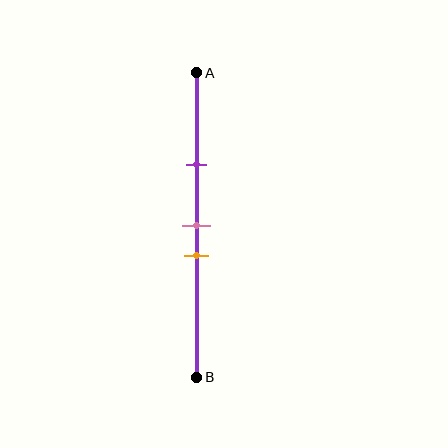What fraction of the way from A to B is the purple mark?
The purple mark is approximately 30% (0.3) of the way from A to B.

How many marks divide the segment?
There are 3 marks dividing the segment.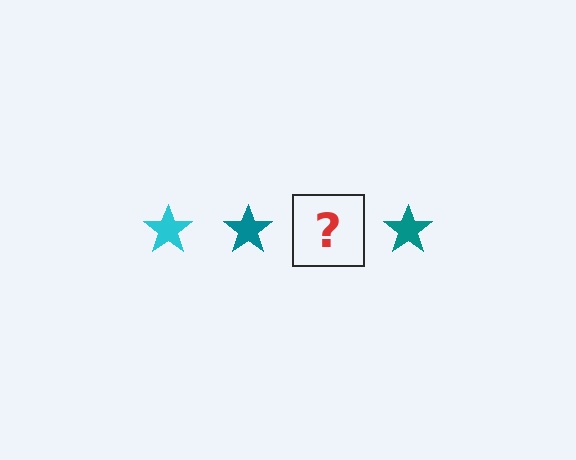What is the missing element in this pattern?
The missing element is a cyan star.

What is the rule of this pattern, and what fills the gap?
The rule is that the pattern cycles through cyan, teal stars. The gap should be filled with a cyan star.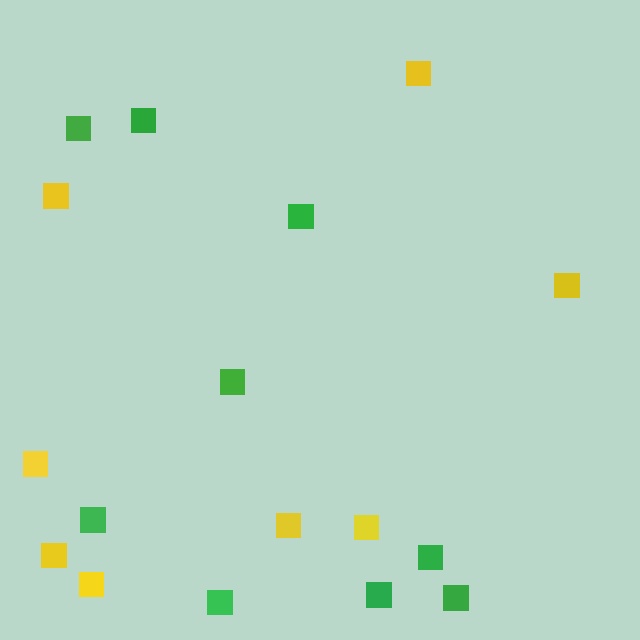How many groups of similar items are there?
There are 2 groups: one group of green squares (9) and one group of yellow squares (8).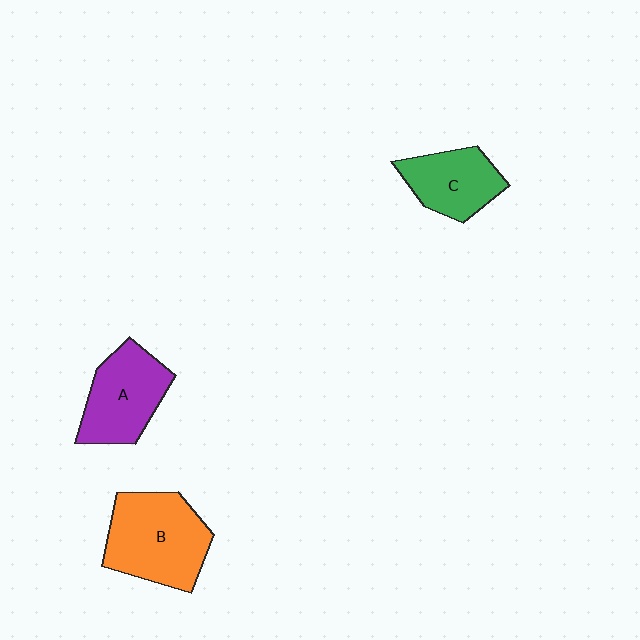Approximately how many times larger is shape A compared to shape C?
Approximately 1.2 times.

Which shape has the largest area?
Shape B (orange).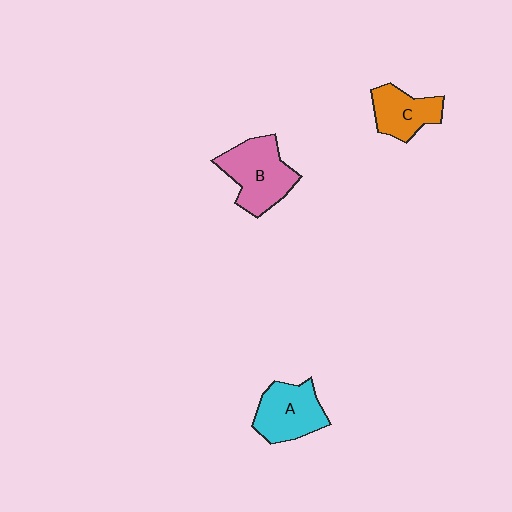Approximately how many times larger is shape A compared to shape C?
Approximately 1.2 times.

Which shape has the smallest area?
Shape C (orange).